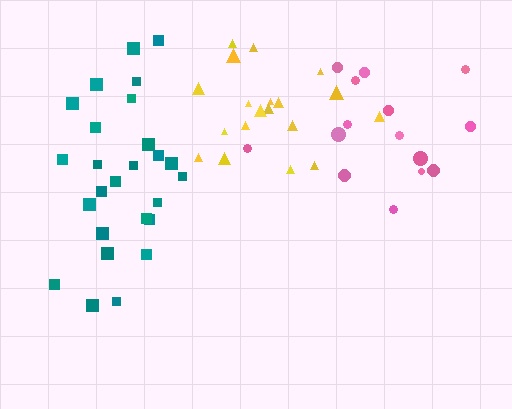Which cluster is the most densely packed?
Yellow.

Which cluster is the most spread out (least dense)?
Teal.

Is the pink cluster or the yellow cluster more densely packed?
Yellow.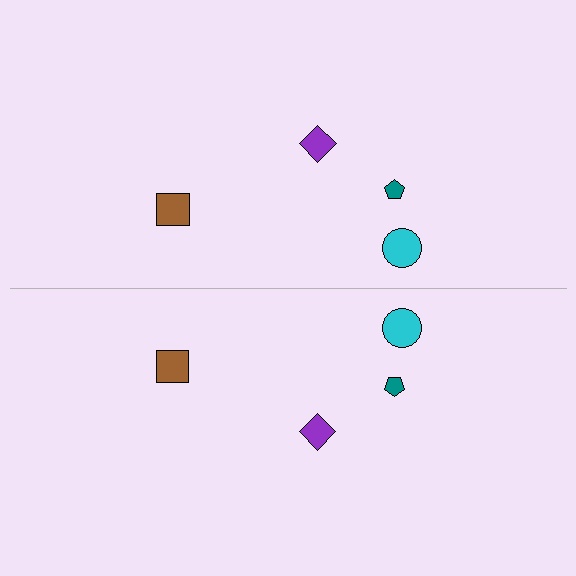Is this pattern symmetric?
Yes, this pattern has bilateral (reflection) symmetry.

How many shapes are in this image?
There are 8 shapes in this image.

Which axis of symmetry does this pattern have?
The pattern has a horizontal axis of symmetry running through the center of the image.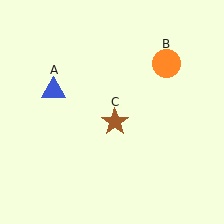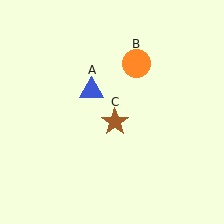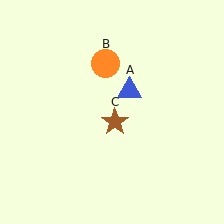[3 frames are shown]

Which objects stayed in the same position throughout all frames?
Brown star (object C) remained stationary.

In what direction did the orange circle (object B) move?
The orange circle (object B) moved left.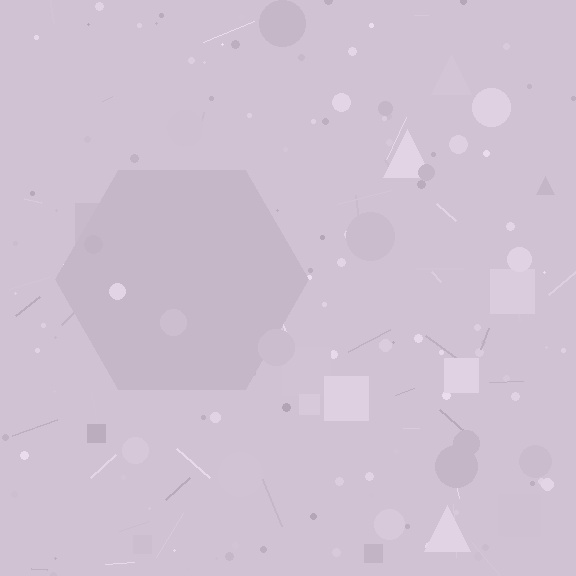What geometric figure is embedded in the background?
A hexagon is embedded in the background.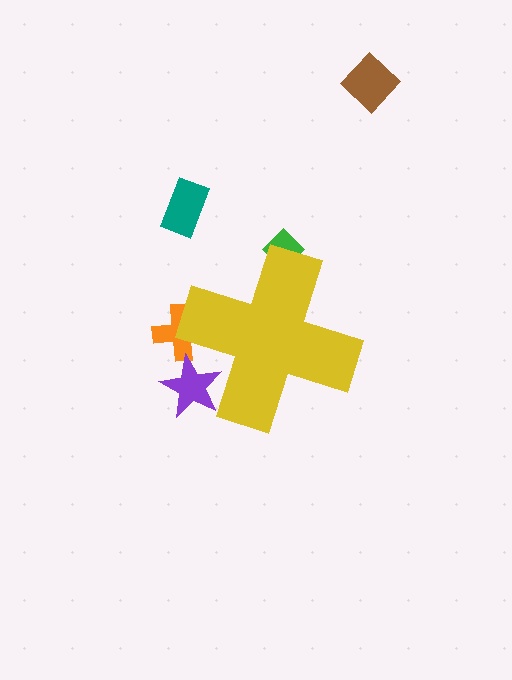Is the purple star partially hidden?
Yes, the purple star is partially hidden behind the yellow cross.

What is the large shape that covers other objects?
A yellow cross.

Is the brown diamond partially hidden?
No, the brown diamond is fully visible.